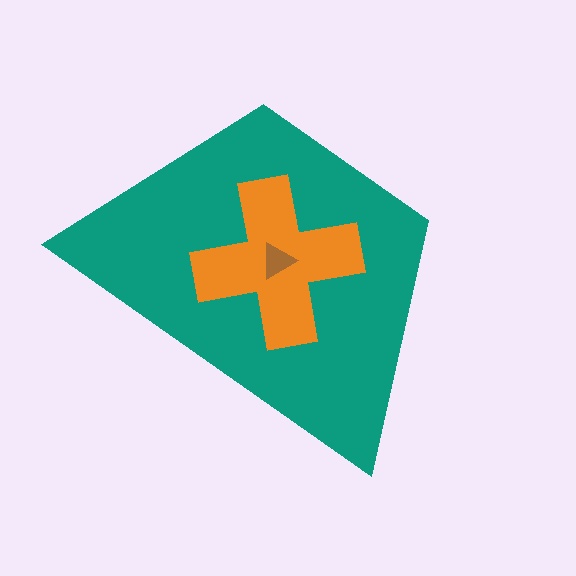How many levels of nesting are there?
3.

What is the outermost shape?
The teal trapezoid.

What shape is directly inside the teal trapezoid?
The orange cross.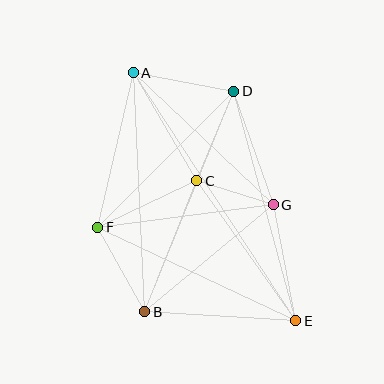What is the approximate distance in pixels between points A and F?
The distance between A and F is approximately 159 pixels.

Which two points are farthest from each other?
Points A and E are farthest from each other.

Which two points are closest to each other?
Points C and G are closest to each other.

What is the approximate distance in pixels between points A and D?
The distance between A and D is approximately 102 pixels.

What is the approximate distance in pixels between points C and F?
The distance between C and F is approximately 109 pixels.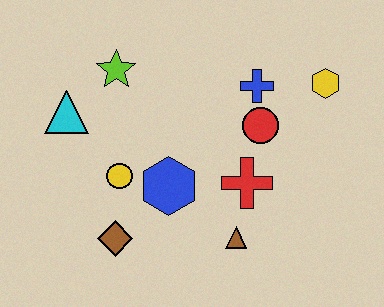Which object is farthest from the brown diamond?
The yellow hexagon is farthest from the brown diamond.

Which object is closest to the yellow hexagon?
The blue cross is closest to the yellow hexagon.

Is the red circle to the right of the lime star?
Yes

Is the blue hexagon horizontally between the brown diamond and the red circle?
Yes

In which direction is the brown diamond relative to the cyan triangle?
The brown diamond is below the cyan triangle.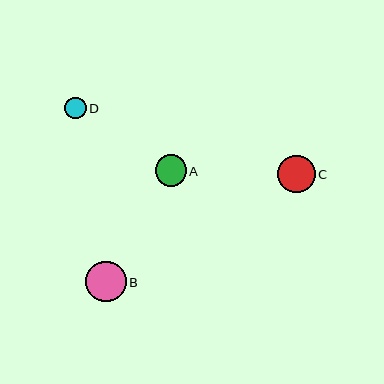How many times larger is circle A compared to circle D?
Circle A is approximately 1.5 times the size of circle D.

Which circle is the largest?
Circle B is the largest with a size of approximately 40 pixels.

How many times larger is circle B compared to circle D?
Circle B is approximately 1.9 times the size of circle D.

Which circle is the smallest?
Circle D is the smallest with a size of approximately 21 pixels.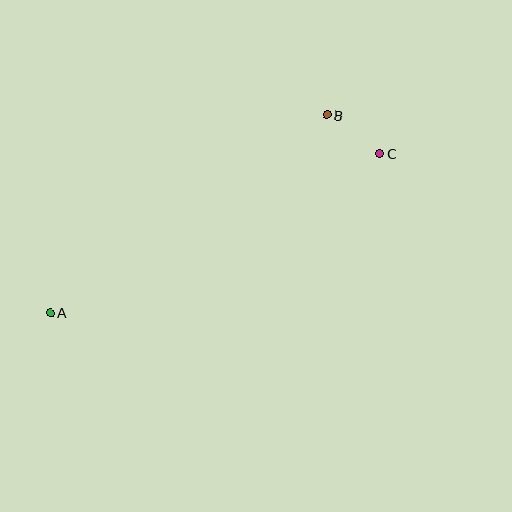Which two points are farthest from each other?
Points A and C are farthest from each other.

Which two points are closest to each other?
Points B and C are closest to each other.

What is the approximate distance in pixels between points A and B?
The distance between A and B is approximately 340 pixels.